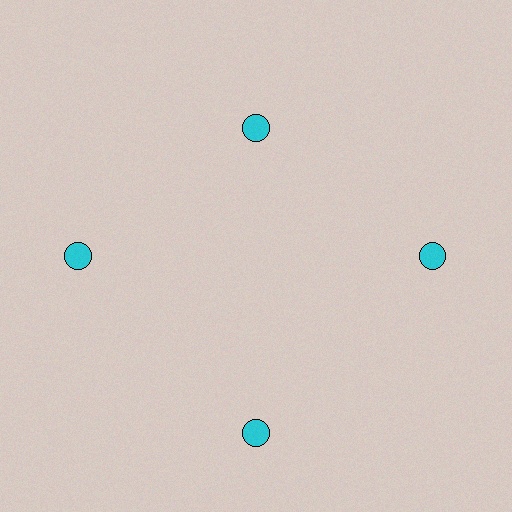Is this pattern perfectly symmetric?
No. The 4 cyan circles are arranged in a ring, but one element near the 12 o'clock position is pulled inward toward the center, breaking the 4-fold rotational symmetry.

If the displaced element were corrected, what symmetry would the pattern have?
It would have 4-fold rotational symmetry — the pattern would map onto itself every 90 degrees.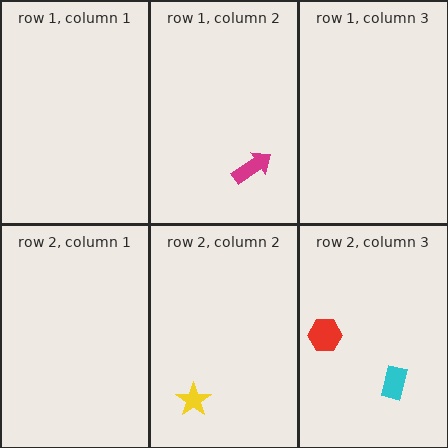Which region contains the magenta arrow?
The row 1, column 2 region.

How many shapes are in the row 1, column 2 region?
1.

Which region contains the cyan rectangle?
The row 2, column 3 region.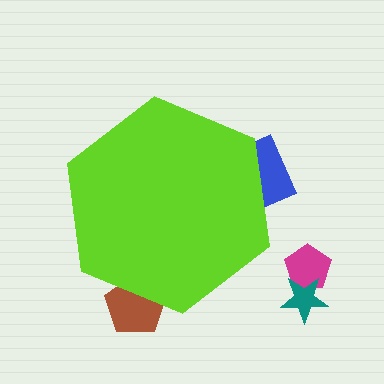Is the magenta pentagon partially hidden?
No, the magenta pentagon is fully visible.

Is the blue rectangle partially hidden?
Yes, the blue rectangle is partially hidden behind the lime hexagon.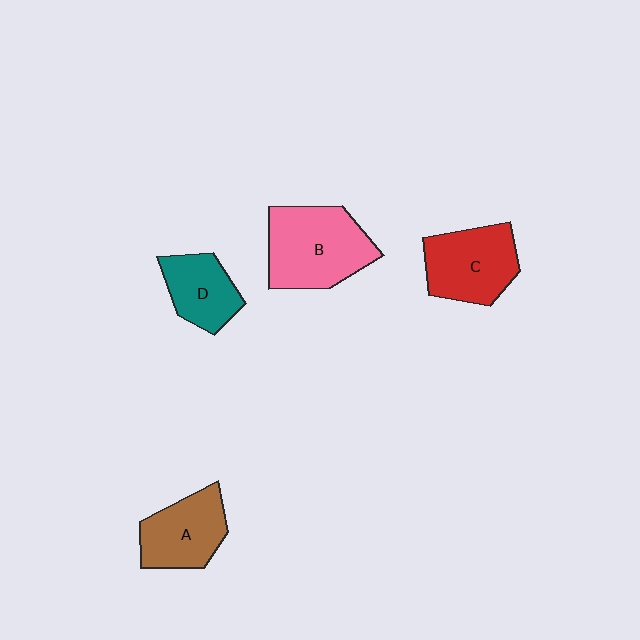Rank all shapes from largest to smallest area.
From largest to smallest: B (pink), C (red), A (brown), D (teal).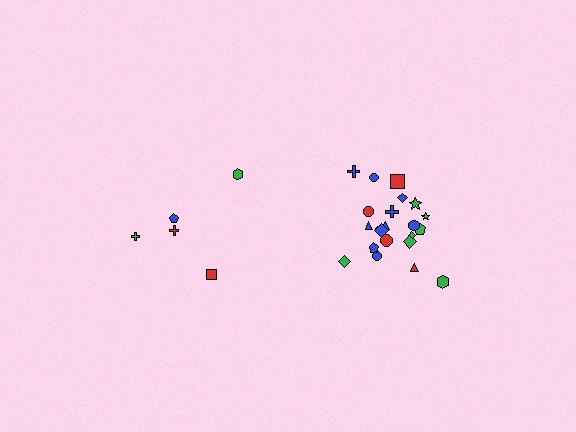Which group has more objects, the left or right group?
The right group.